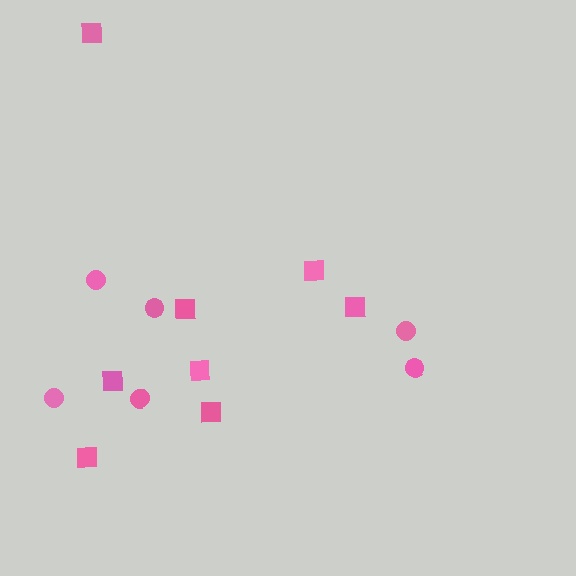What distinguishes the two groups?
There are 2 groups: one group of circles (6) and one group of squares (8).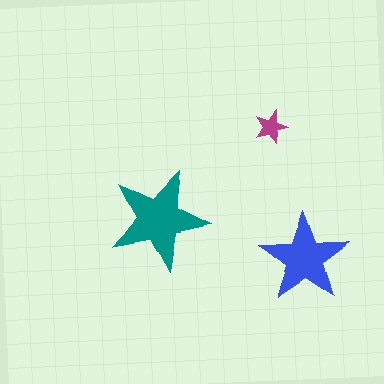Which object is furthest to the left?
The teal star is leftmost.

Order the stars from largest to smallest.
the teal one, the blue one, the magenta one.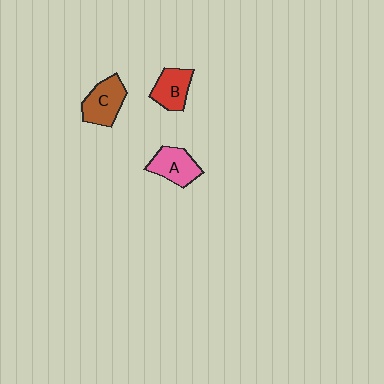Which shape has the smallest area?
Shape B (red).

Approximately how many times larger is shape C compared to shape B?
Approximately 1.2 times.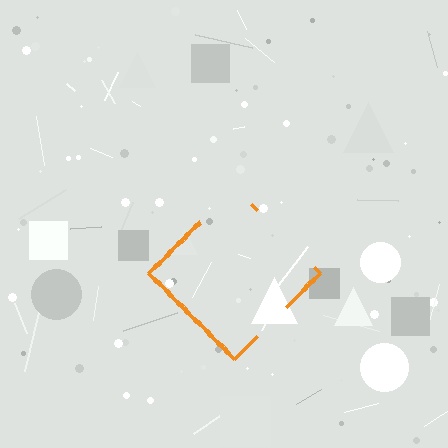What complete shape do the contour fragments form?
The contour fragments form a diamond.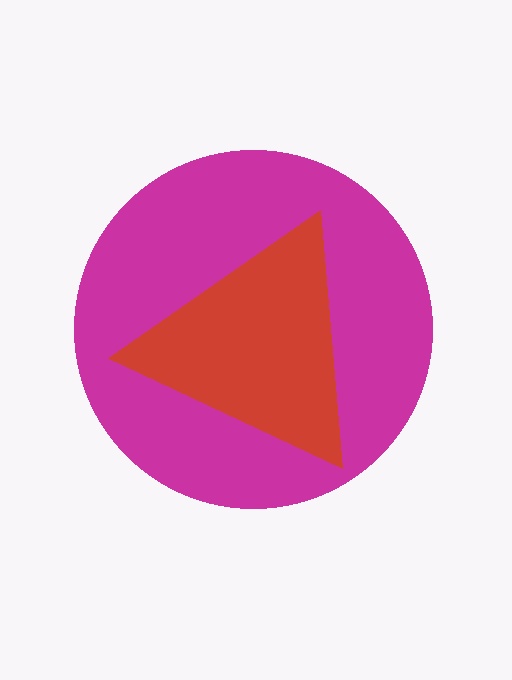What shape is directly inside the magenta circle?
The red triangle.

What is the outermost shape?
The magenta circle.